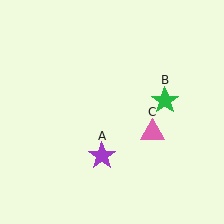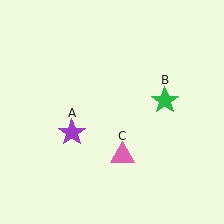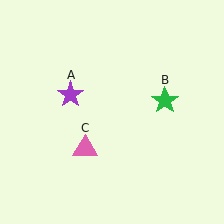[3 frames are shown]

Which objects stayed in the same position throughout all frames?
Green star (object B) remained stationary.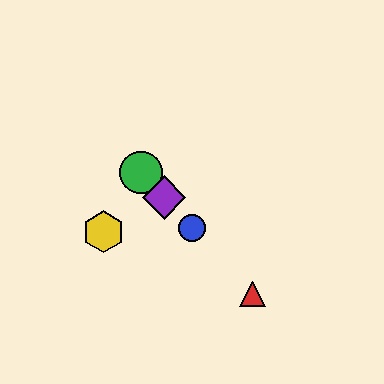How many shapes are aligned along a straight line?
4 shapes (the red triangle, the blue circle, the green circle, the purple diamond) are aligned along a straight line.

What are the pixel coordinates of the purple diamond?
The purple diamond is at (164, 197).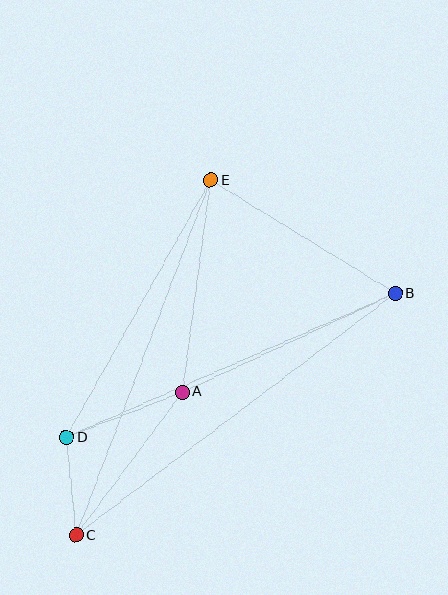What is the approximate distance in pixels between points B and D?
The distance between B and D is approximately 359 pixels.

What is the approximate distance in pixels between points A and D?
The distance between A and D is approximately 125 pixels.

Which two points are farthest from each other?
Points B and C are farthest from each other.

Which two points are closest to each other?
Points C and D are closest to each other.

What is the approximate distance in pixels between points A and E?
The distance between A and E is approximately 214 pixels.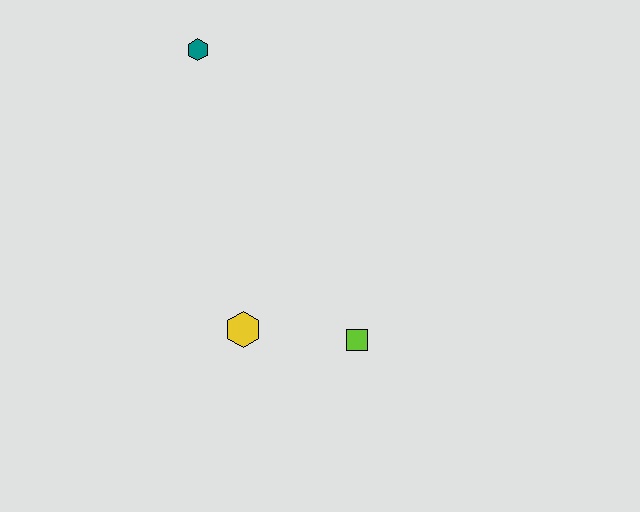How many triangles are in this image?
There are no triangles.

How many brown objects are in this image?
There are no brown objects.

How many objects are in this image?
There are 3 objects.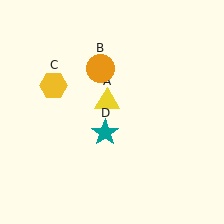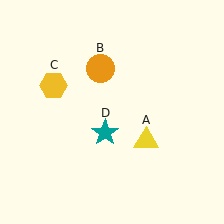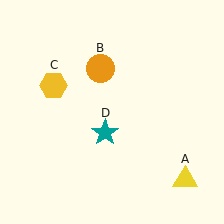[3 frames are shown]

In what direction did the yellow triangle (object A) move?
The yellow triangle (object A) moved down and to the right.